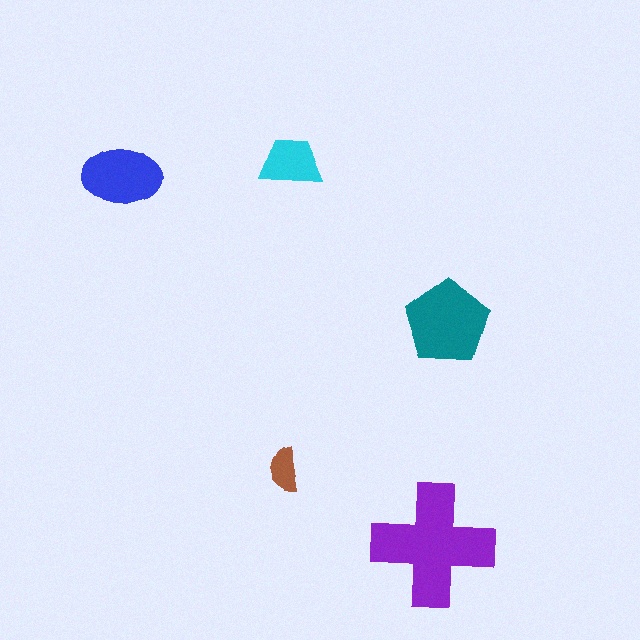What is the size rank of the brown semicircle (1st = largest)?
5th.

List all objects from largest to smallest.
The purple cross, the teal pentagon, the blue ellipse, the cyan trapezoid, the brown semicircle.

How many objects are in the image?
There are 5 objects in the image.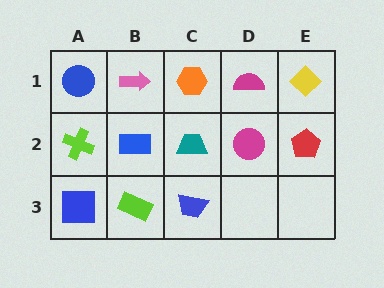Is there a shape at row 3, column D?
No, that cell is empty.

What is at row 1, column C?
An orange hexagon.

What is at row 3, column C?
A blue trapezoid.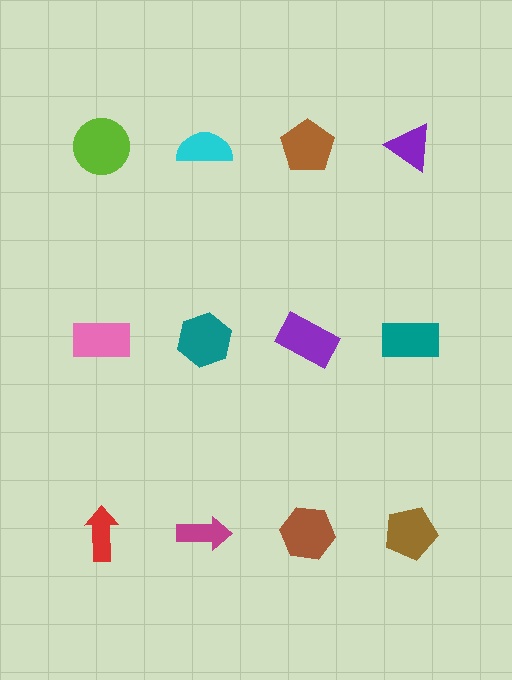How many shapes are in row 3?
4 shapes.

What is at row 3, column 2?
A magenta arrow.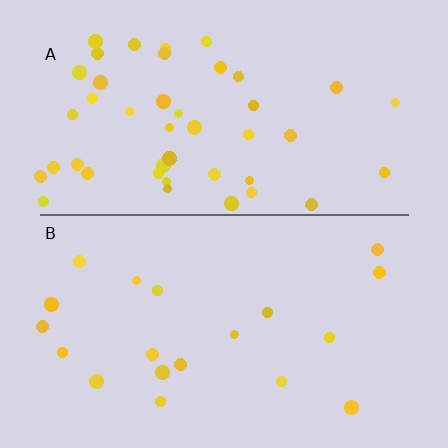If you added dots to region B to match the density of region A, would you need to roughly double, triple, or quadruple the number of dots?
Approximately double.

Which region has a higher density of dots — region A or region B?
A (the top).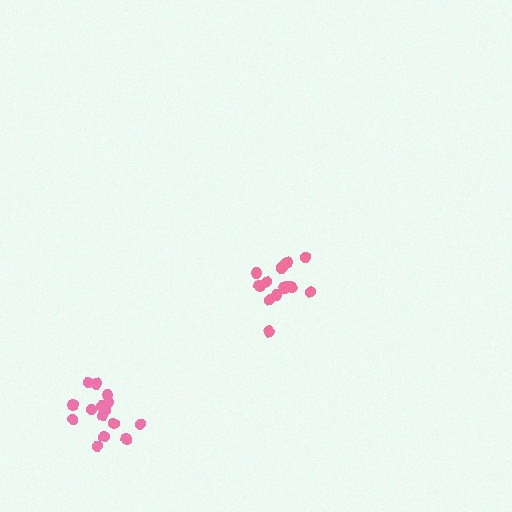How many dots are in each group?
Group 1: 14 dots, Group 2: 15 dots (29 total).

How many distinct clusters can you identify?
There are 2 distinct clusters.